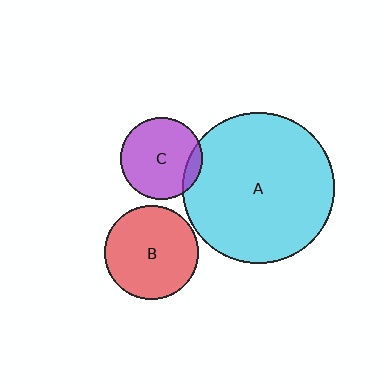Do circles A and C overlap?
Yes.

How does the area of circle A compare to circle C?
Approximately 3.4 times.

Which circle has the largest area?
Circle A (cyan).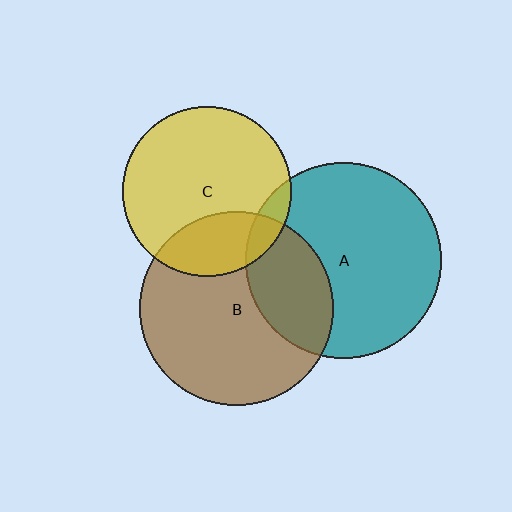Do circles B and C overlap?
Yes.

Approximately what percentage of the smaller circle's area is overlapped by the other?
Approximately 25%.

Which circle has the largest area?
Circle A (teal).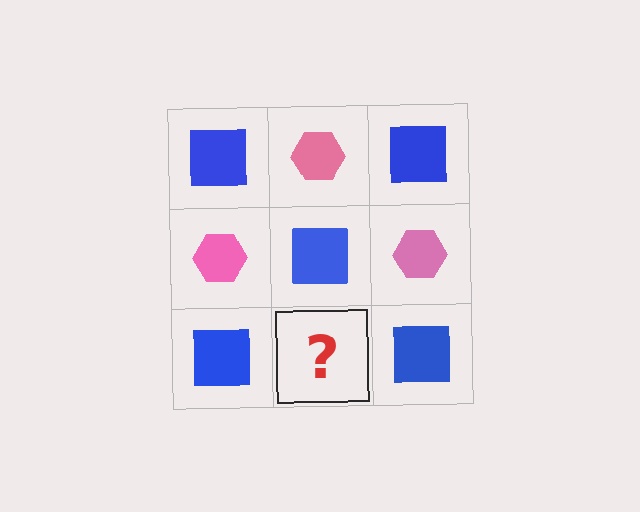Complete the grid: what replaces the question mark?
The question mark should be replaced with a pink hexagon.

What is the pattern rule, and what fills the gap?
The rule is that it alternates blue square and pink hexagon in a checkerboard pattern. The gap should be filled with a pink hexagon.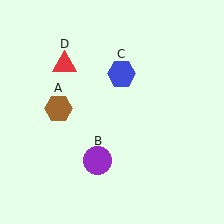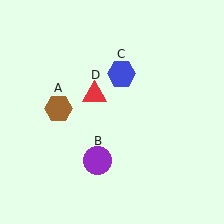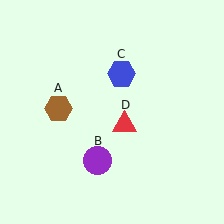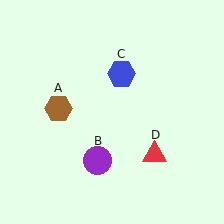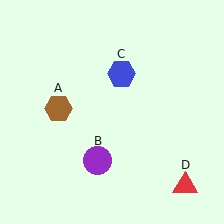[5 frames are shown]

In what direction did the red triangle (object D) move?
The red triangle (object D) moved down and to the right.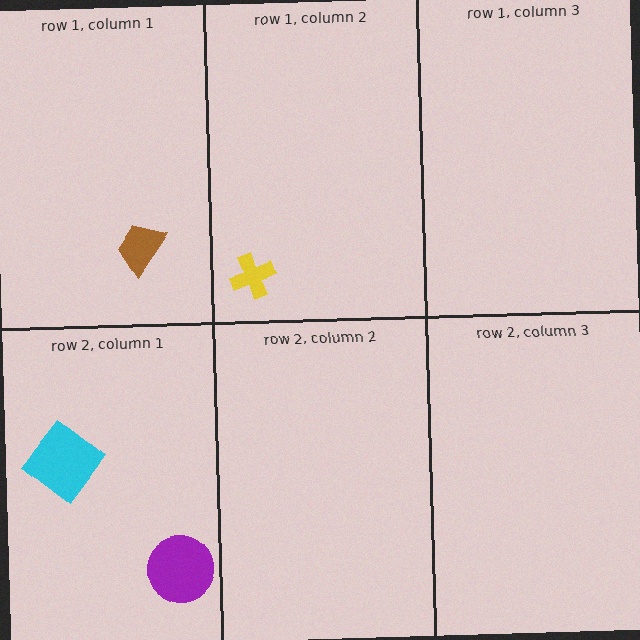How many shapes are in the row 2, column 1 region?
2.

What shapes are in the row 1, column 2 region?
The yellow cross.